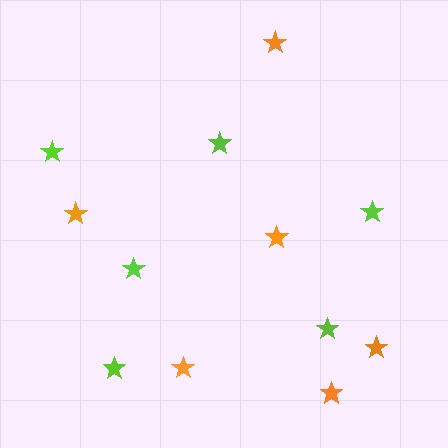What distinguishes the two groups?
There are 2 groups: one group of lime stars (6) and one group of orange stars (6).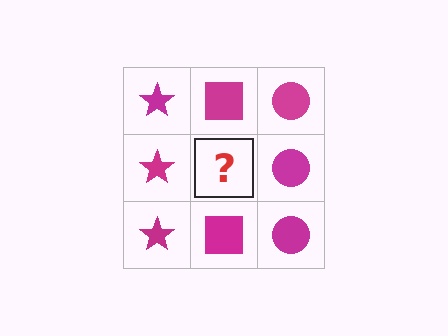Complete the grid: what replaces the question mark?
The question mark should be replaced with a magenta square.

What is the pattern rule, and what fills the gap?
The rule is that each column has a consistent shape. The gap should be filled with a magenta square.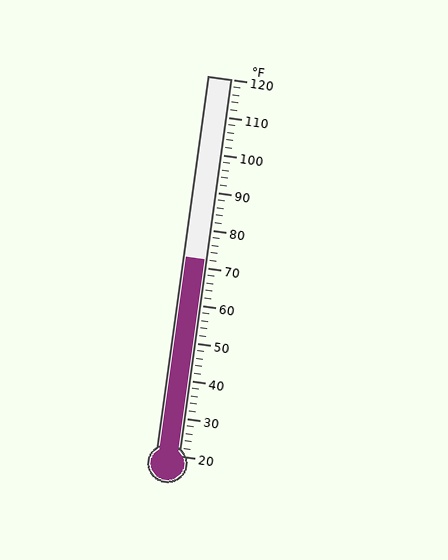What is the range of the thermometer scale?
The thermometer scale ranges from 20°F to 120°F.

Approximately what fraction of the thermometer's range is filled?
The thermometer is filled to approximately 50% of its range.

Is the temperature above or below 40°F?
The temperature is above 40°F.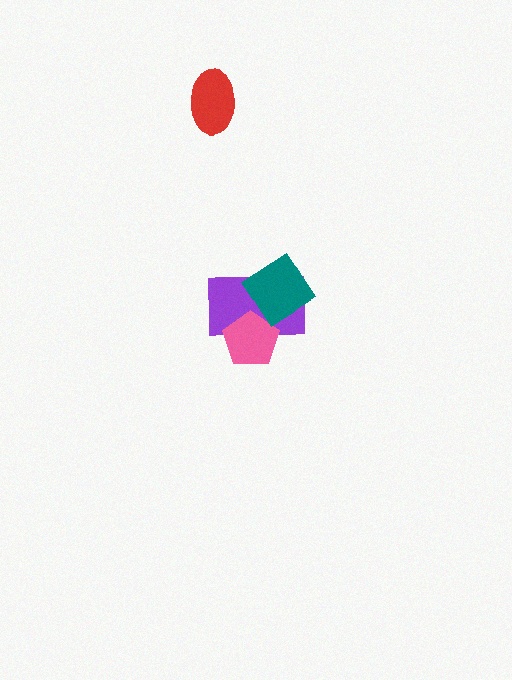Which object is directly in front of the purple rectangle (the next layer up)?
The pink pentagon is directly in front of the purple rectangle.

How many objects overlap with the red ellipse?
0 objects overlap with the red ellipse.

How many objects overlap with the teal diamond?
2 objects overlap with the teal diamond.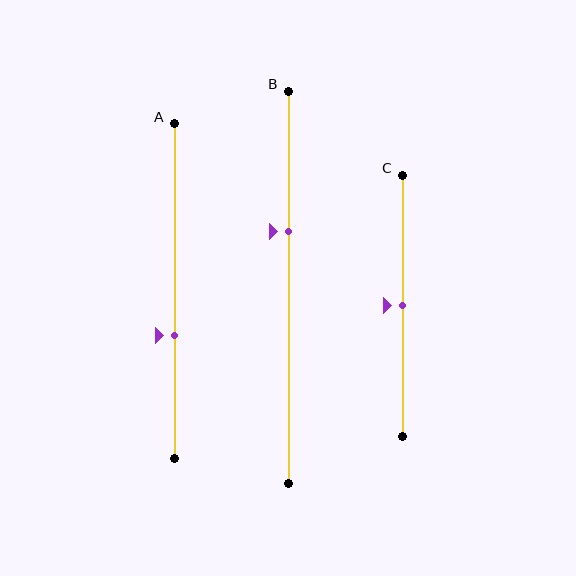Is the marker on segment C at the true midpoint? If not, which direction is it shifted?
Yes, the marker on segment C is at the true midpoint.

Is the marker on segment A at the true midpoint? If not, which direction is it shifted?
No, the marker on segment A is shifted downward by about 13% of the segment length.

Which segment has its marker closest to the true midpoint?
Segment C has its marker closest to the true midpoint.